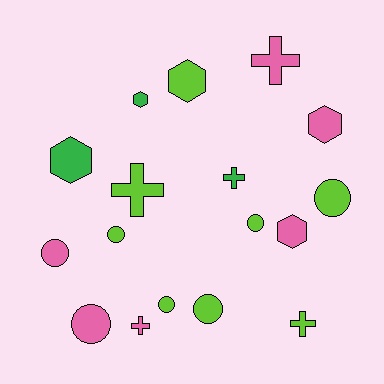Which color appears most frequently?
Lime, with 8 objects.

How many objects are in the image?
There are 17 objects.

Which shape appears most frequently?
Circle, with 7 objects.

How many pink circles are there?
There are 2 pink circles.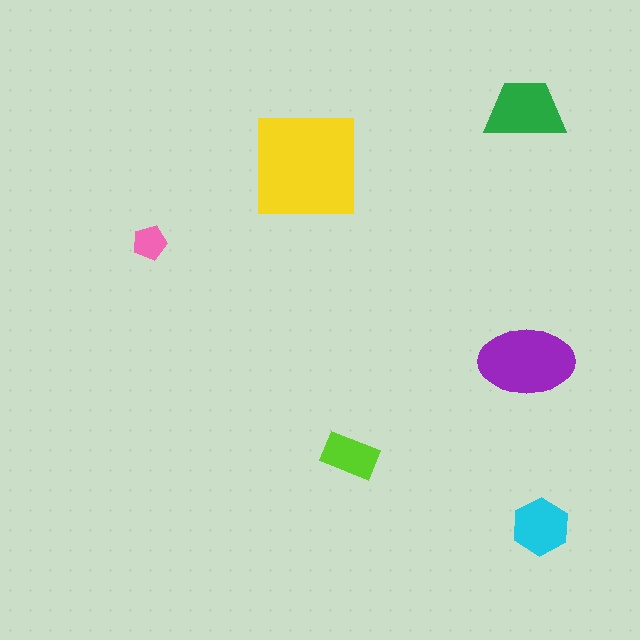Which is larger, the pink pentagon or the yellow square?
The yellow square.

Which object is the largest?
The yellow square.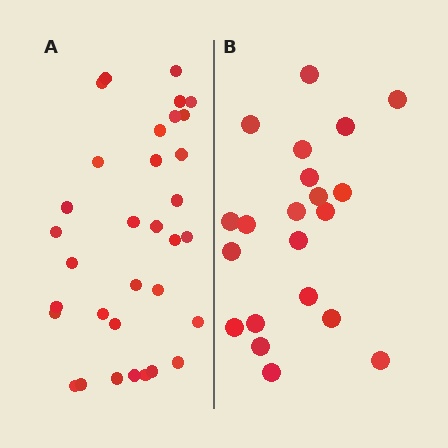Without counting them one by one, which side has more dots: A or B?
Region A (the left region) has more dots.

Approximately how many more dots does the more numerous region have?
Region A has roughly 12 or so more dots than region B.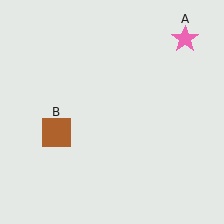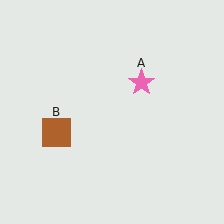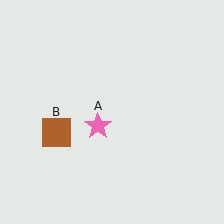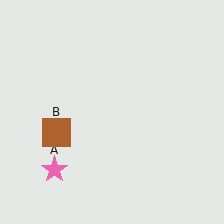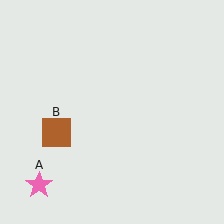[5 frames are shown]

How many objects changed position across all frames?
1 object changed position: pink star (object A).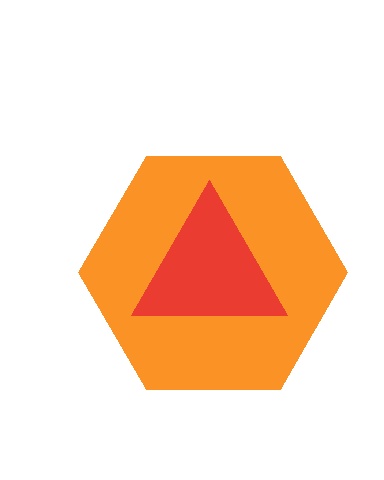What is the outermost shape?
The orange hexagon.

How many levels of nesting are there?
2.